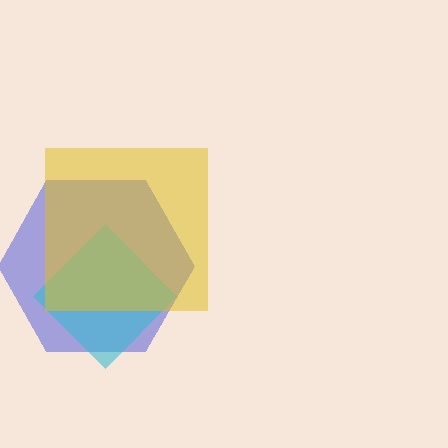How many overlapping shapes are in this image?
There are 3 overlapping shapes in the image.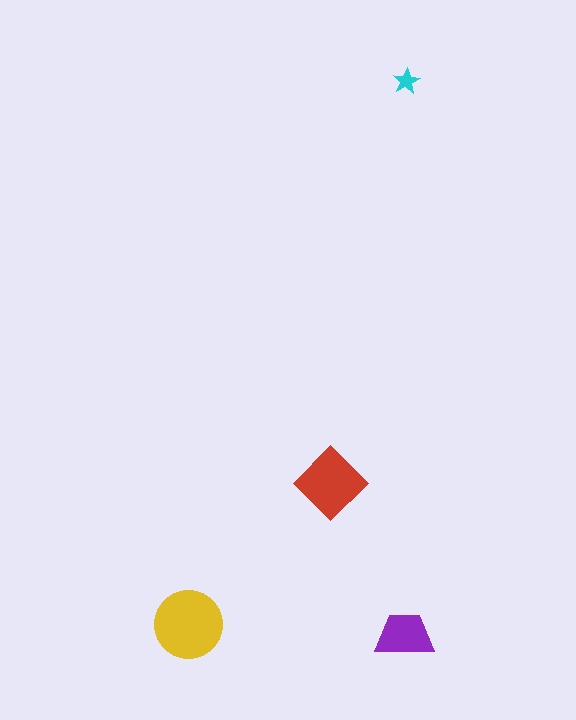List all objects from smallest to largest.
The cyan star, the purple trapezoid, the red diamond, the yellow circle.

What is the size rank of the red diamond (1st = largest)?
2nd.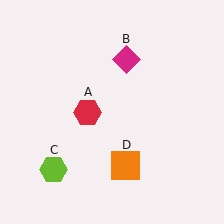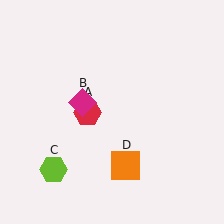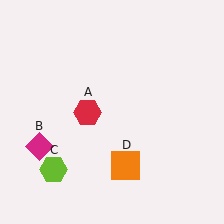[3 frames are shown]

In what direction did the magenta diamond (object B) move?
The magenta diamond (object B) moved down and to the left.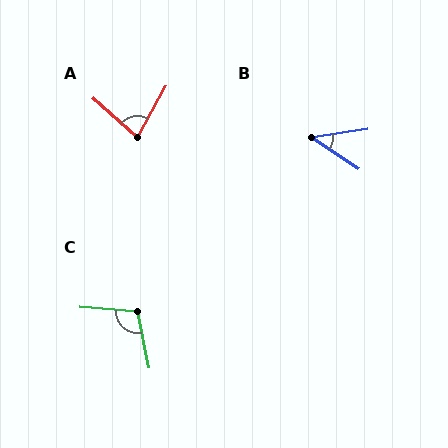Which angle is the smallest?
B, at approximately 42 degrees.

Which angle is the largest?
C, at approximately 106 degrees.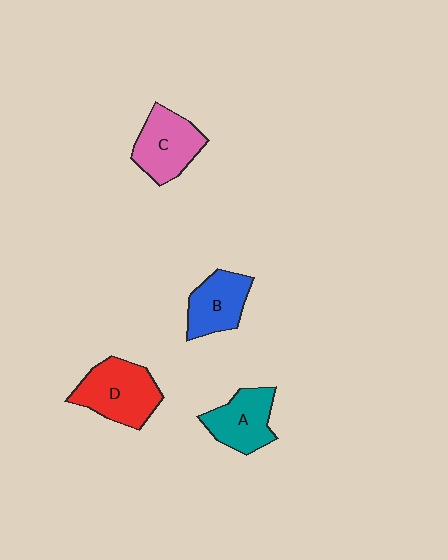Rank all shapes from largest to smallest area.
From largest to smallest: D (red), C (pink), A (teal), B (blue).